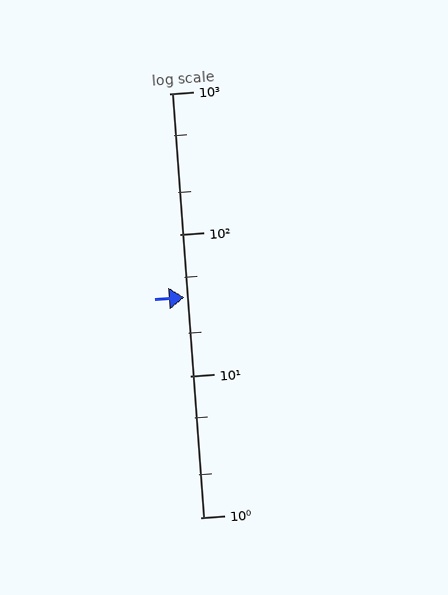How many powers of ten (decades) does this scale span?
The scale spans 3 decades, from 1 to 1000.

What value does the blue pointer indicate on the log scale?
The pointer indicates approximately 36.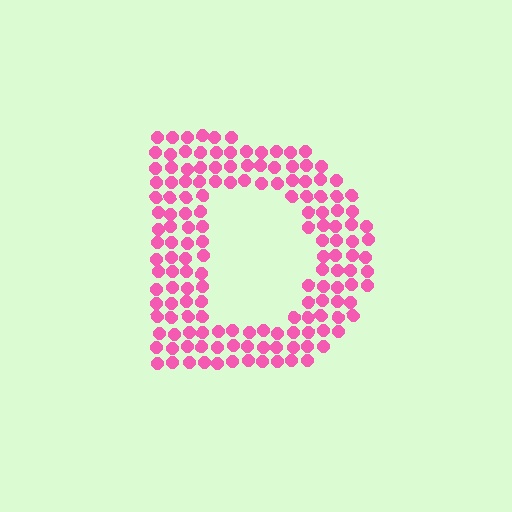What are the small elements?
The small elements are circles.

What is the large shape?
The large shape is the letter D.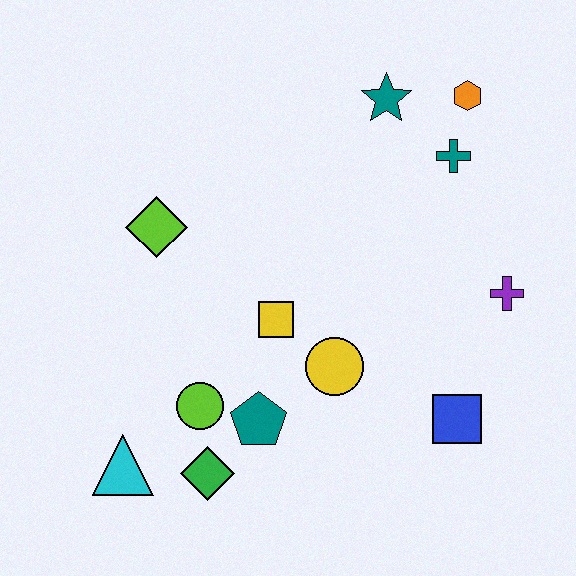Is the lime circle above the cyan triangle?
Yes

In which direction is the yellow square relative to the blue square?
The yellow square is to the left of the blue square.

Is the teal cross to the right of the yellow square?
Yes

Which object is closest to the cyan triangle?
The green diamond is closest to the cyan triangle.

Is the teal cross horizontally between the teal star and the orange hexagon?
Yes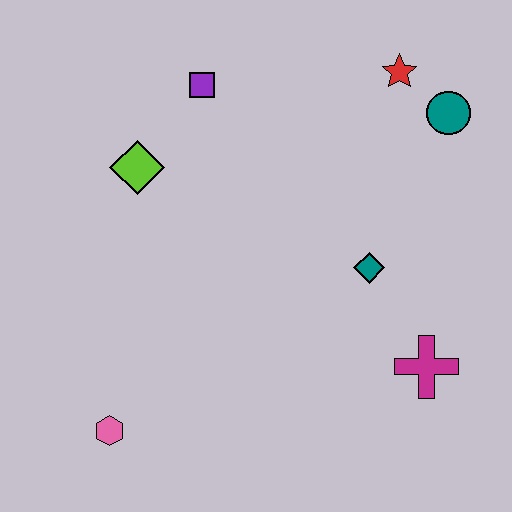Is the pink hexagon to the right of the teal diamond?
No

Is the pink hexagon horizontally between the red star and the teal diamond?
No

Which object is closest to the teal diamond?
The magenta cross is closest to the teal diamond.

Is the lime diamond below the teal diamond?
No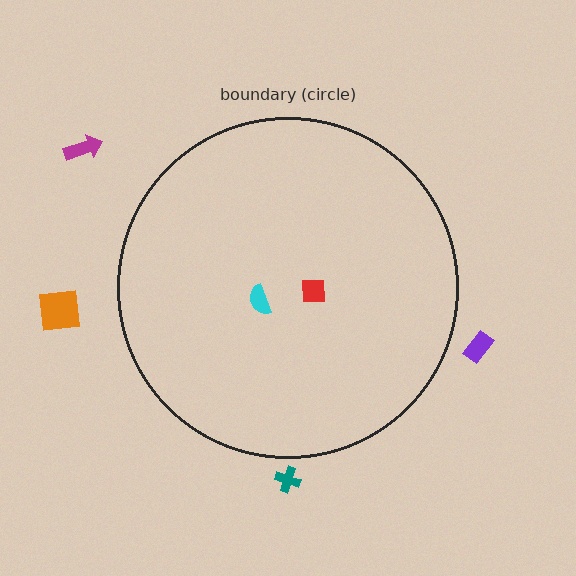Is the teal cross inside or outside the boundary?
Outside.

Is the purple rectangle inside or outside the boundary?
Outside.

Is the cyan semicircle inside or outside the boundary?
Inside.